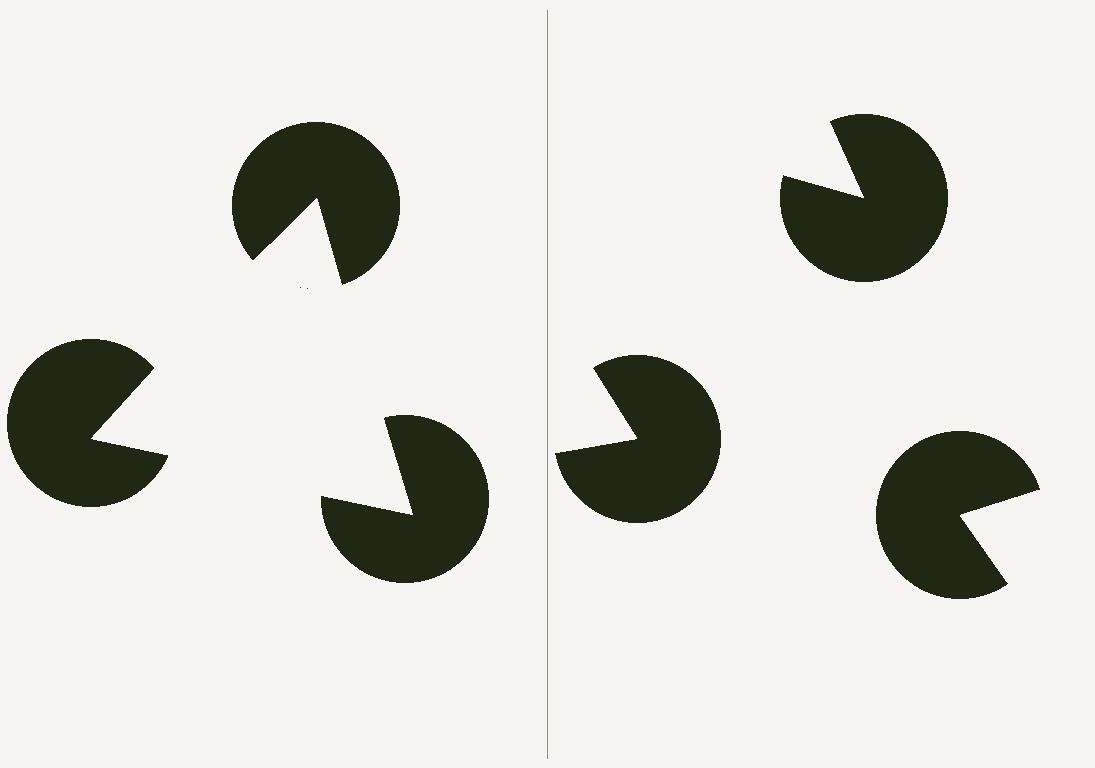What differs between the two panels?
The pac-man discs are positioned identically on both sides; only the wedge orientations differ. On the left they align to a triangle; on the right they are misaligned.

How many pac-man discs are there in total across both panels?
6 — 3 on each side.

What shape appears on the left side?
An illusory triangle.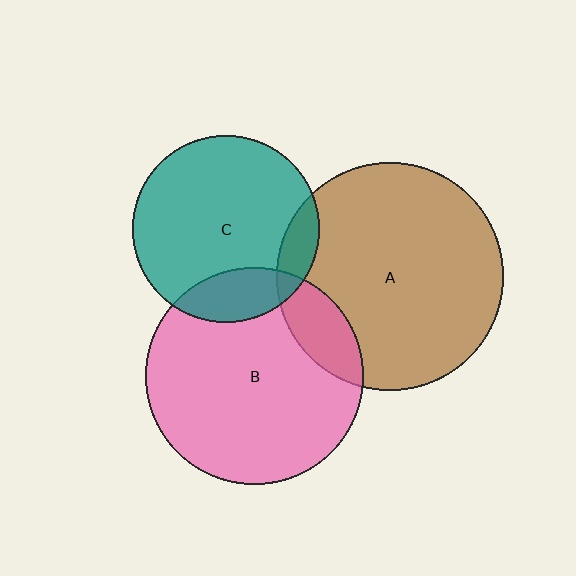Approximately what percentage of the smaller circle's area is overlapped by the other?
Approximately 20%.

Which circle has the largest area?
Circle A (brown).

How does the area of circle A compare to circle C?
Approximately 1.5 times.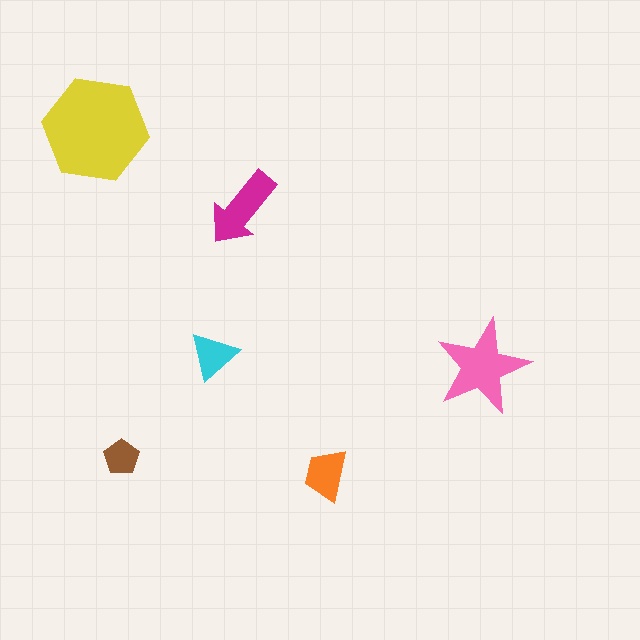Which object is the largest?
The yellow hexagon.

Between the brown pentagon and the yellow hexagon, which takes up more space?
The yellow hexagon.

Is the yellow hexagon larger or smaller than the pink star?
Larger.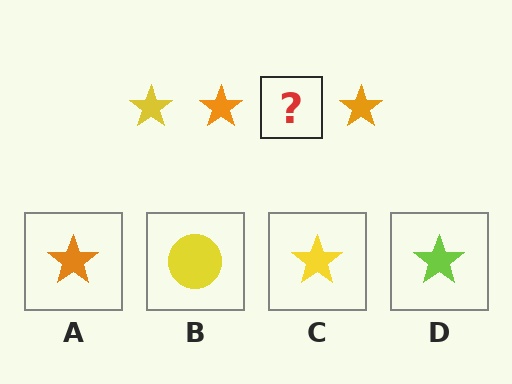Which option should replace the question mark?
Option C.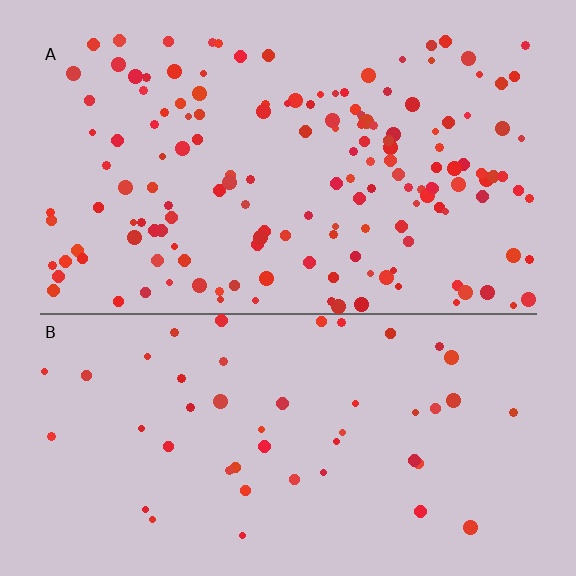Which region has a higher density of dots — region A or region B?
A (the top).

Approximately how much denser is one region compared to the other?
Approximately 3.2× — region A over region B.